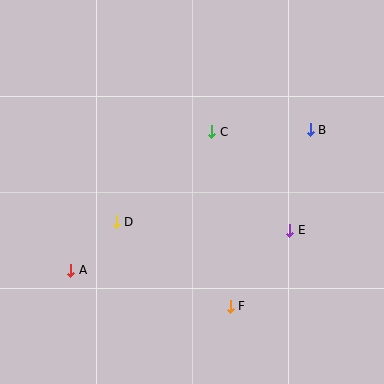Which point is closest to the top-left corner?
Point C is closest to the top-left corner.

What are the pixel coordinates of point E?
Point E is at (290, 230).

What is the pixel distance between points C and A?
The distance between C and A is 198 pixels.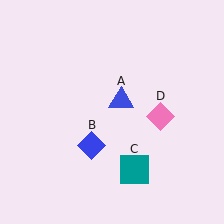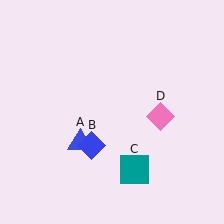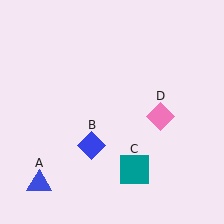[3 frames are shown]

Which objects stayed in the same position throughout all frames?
Blue diamond (object B) and teal square (object C) and pink diamond (object D) remained stationary.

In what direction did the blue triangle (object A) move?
The blue triangle (object A) moved down and to the left.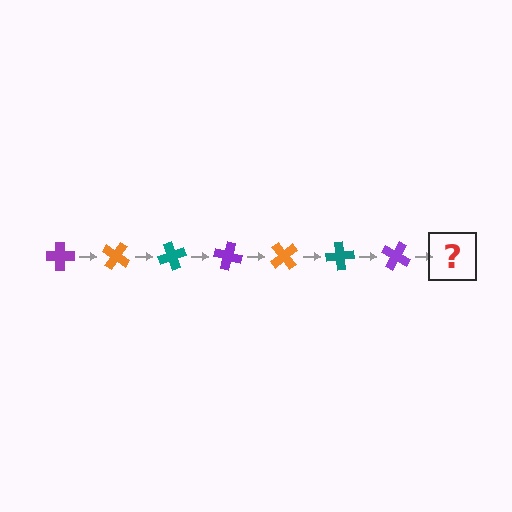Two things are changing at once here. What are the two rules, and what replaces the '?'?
The two rules are that it rotates 35 degrees each step and the color cycles through purple, orange, and teal. The '?' should be an orange cross, rotated 245 degrees from the start.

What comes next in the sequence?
The next element should be an orange cross, rotated 245 degrees from the start.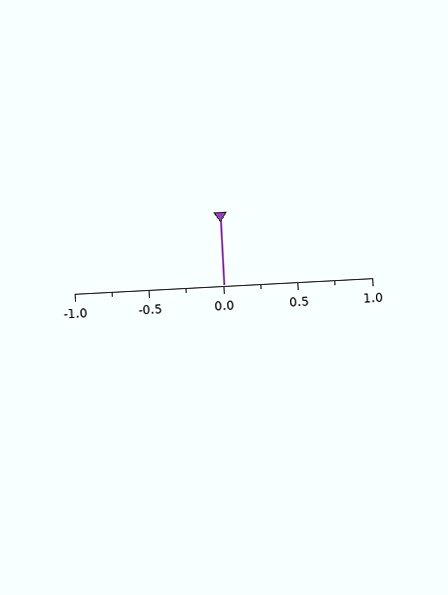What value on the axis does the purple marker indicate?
The marker indicates approximately 0.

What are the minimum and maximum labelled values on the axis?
The axis runs from -1.0 to 1.0.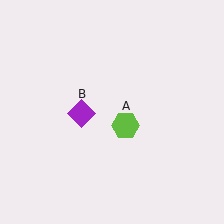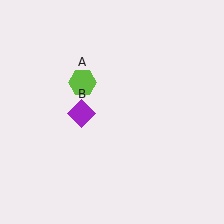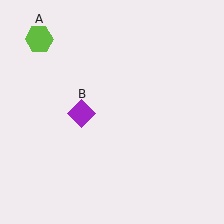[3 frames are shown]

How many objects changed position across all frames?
1 object changed position: lime hexagon (object A).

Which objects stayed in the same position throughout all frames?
Purple diamond (object B) remained stationary.